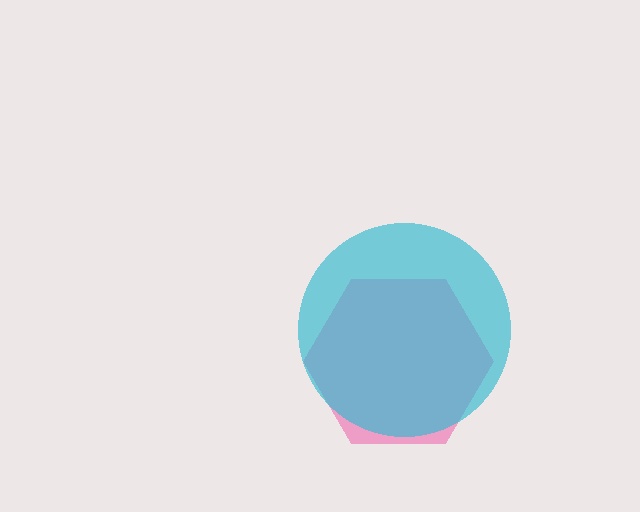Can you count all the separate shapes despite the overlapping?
Yes, there are 2 separate shapes.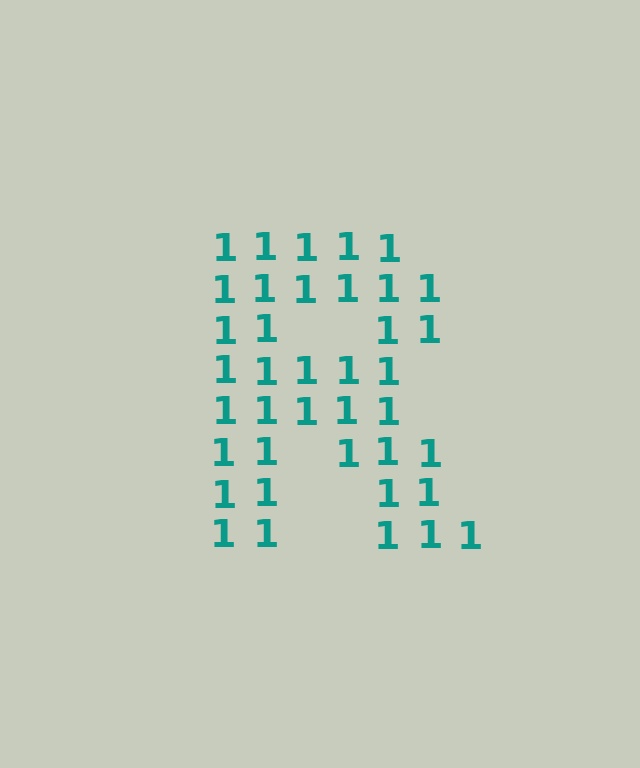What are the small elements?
The small elements are digit 1's.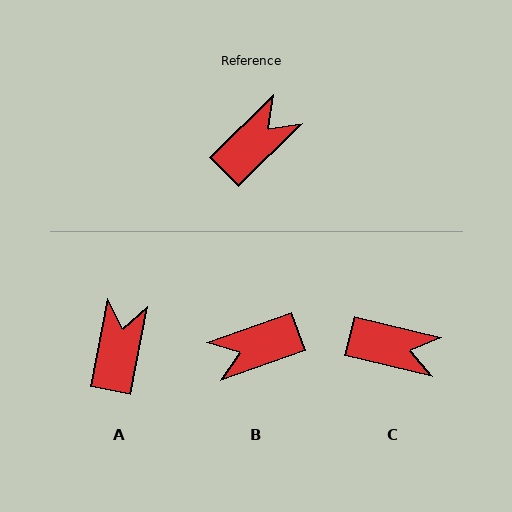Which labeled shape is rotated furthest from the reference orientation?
B, about 155 degrees away.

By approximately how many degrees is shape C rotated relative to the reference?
Approximately 58 degrees clockwise.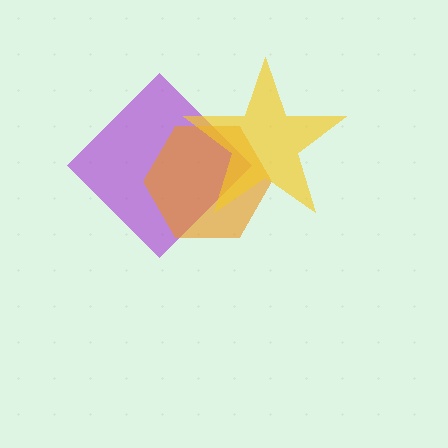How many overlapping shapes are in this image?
There are 3 overlapping shapes in the image.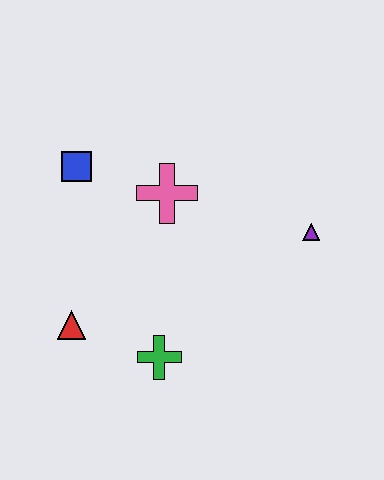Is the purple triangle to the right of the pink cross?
Yes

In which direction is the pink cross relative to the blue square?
The pink cross is to the right of the blue square.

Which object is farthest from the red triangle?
The purple triangle is farthest from the red triangle.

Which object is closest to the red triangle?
The green cross is closest to the red triangle.